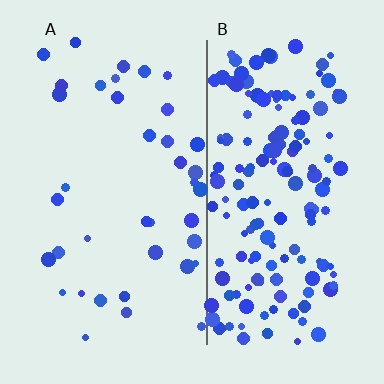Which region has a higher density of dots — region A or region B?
B (the right).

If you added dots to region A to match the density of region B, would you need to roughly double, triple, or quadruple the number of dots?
Approximately quadruple.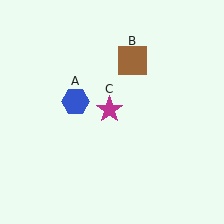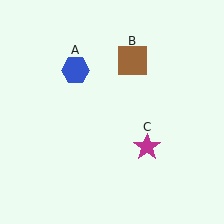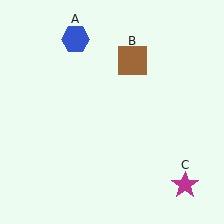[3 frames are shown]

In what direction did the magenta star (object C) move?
The magenta star (object C) moved down and to the right.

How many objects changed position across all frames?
2 objects changed position: blue hexagon (object A), magenta star (object C).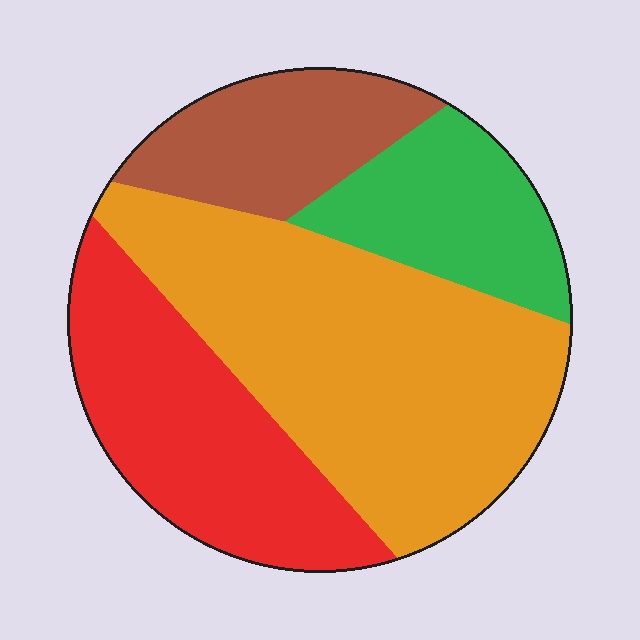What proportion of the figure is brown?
Brown takes up less than a sixth of the figure.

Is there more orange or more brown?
Orange.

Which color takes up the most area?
Orange, at roughly 45%.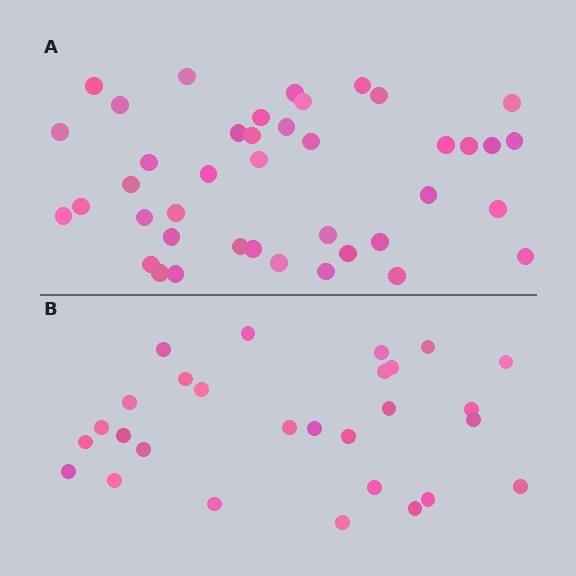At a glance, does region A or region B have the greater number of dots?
Region A (the top region) has more dots.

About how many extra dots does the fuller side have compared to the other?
Region A has approximately 15 more dots than region B.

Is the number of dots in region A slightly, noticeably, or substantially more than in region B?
Region A has substantially more. The ratio is roughly 1.5 to 1.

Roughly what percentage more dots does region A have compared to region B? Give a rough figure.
About 45% more.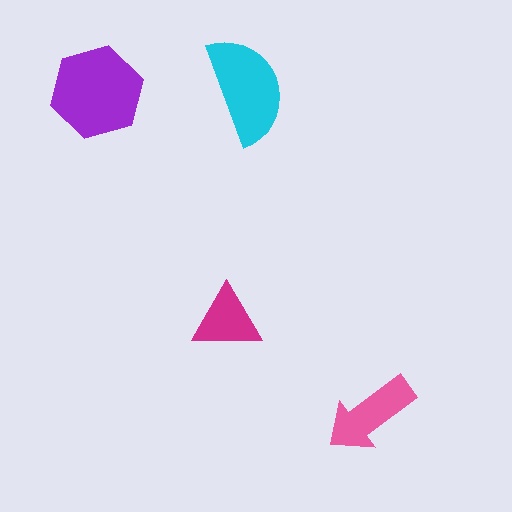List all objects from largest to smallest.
The purple hexagon, the cyan semicircle, the pink arrow, the magenta triangle.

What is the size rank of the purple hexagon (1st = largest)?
1st.